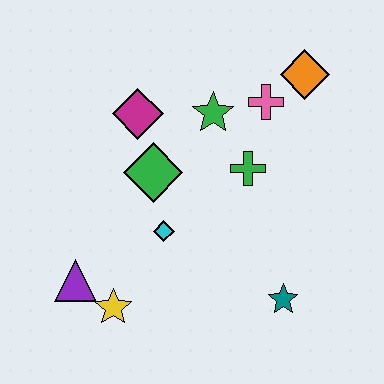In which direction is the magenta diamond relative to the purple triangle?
The magenta diamond is above the purple triangle.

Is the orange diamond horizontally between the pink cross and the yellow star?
No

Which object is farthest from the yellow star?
The orange diamond is farthest from the yellow star.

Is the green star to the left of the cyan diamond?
No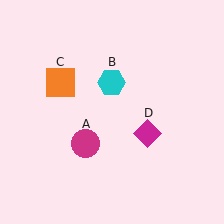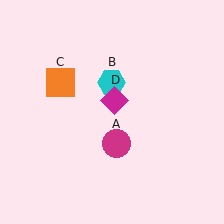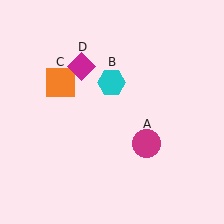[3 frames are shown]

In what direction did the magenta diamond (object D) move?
The magenta diamond (object D) moved up and to the left.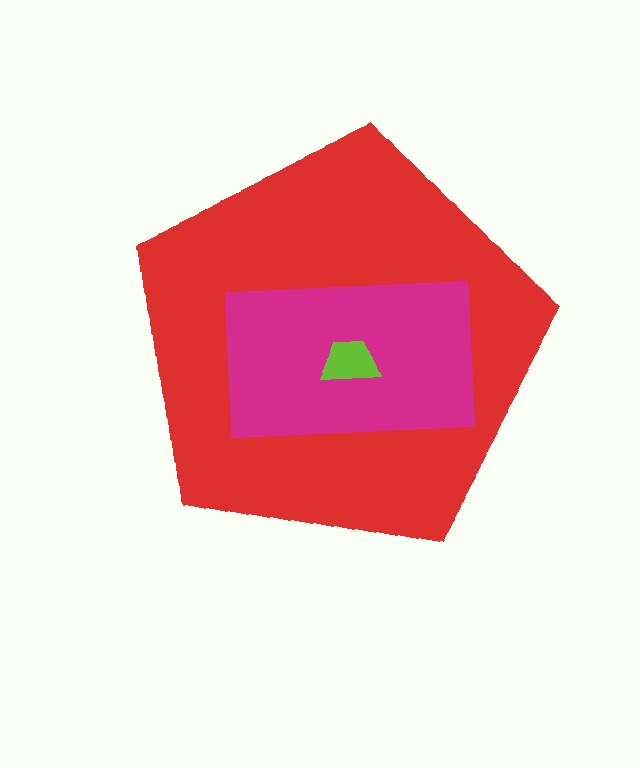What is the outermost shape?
The red pentagon.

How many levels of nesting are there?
3.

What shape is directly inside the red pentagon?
The magenta rectangle.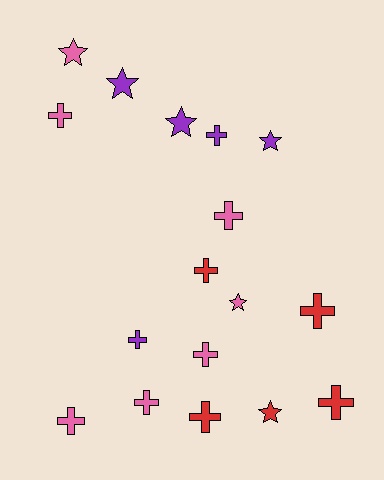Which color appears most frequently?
Pink, with 7 objects.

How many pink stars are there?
There are 2 pink stars.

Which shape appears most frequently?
Cross, with 11 objects.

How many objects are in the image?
There are 17 objects.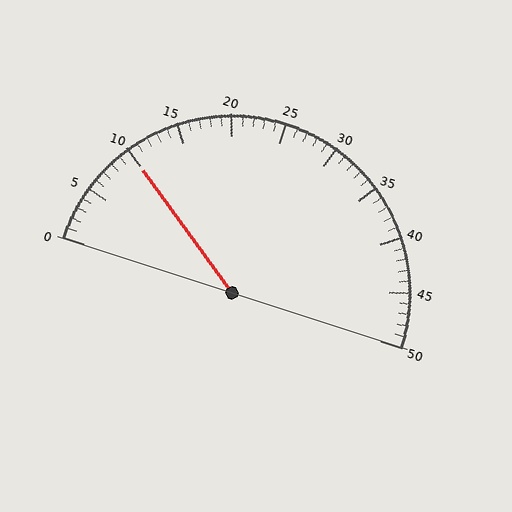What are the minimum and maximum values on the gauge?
The gauge ranges from 0 to 50.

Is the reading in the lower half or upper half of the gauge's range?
The reading is in the lower half of the range (0 to 50).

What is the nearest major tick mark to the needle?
The nearest major tick mark is 10.